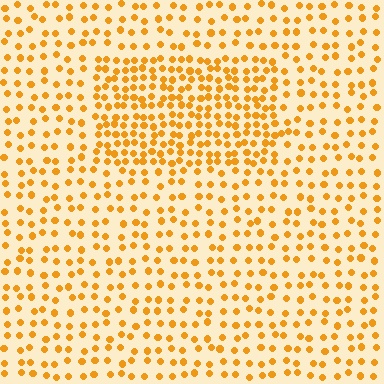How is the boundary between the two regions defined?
The boundary is defined by a change in element density (approximately 1.9x ratio). All elements are the same color, size, and shape.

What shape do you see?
I see a rectangle.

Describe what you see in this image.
The image contains small orange elements arranged at two different densities. A rectangle-shaped region is visible where the elements are more densely packed than the surrounding area.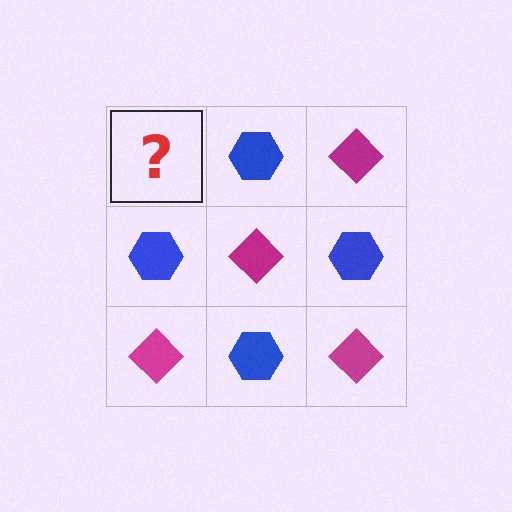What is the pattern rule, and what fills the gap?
The rule is that it alternates magenta diamond and blue hexagon in a checkerboard pattern. The gap should be filled with a magenta diamond.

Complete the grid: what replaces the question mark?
The question mark should be replaced with a magenta diamond.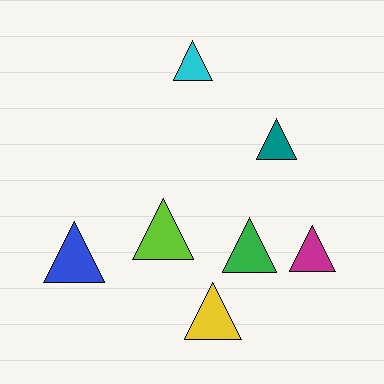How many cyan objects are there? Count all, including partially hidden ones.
There is 1 cyan object.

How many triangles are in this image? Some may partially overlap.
There are 7 triangles.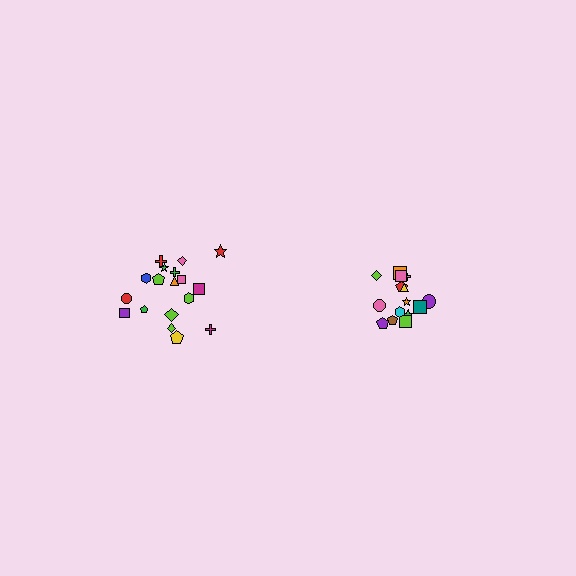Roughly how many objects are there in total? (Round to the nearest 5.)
Roughly 35 objects in total.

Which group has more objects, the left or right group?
The left group.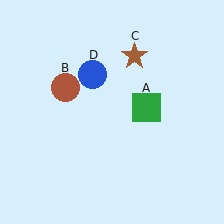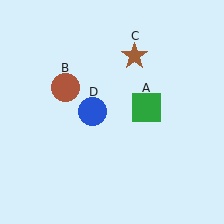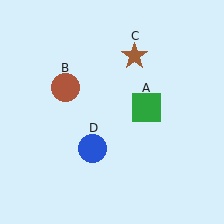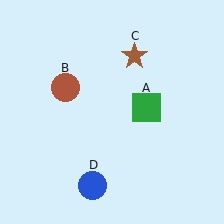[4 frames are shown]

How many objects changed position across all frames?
1 object changed position: blue circle (object D).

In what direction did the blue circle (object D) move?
The blue circle (object D) moved down.